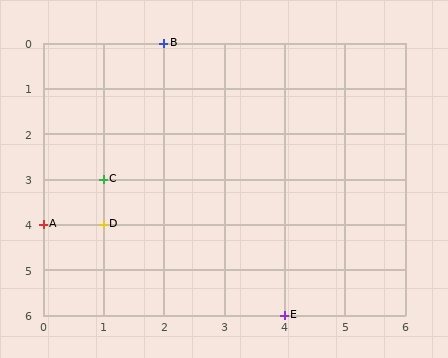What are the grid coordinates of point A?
Point A is at grid coordinates (0, 4).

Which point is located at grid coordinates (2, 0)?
Point B is at (2, 0).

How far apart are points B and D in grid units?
Points B and D are 1 column and 4 rows apart (about 4.1 grid units diagonally).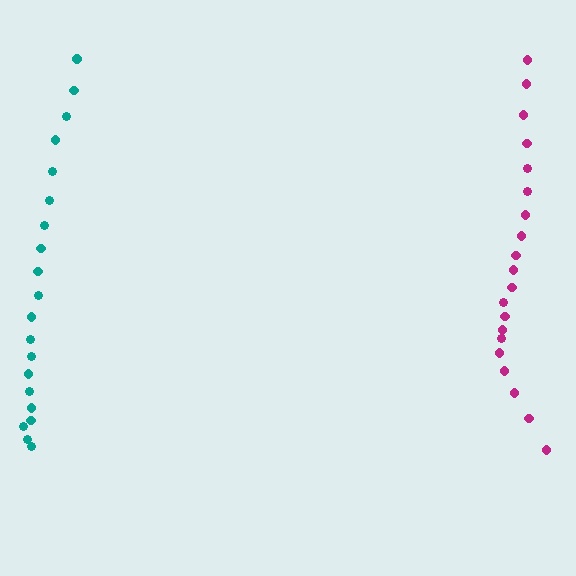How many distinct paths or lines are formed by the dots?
There are 2 distinct paths.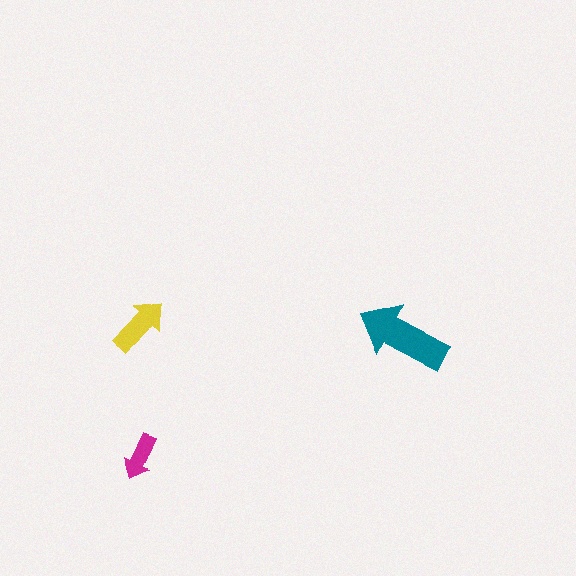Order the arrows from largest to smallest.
the teal one, the yellow one, the magenta one.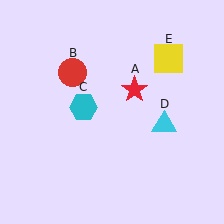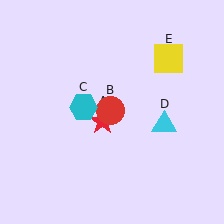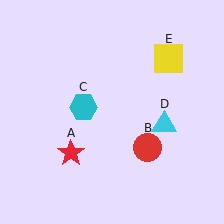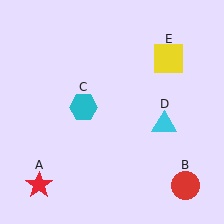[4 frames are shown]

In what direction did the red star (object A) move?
The red star (object A) moved down and to the left.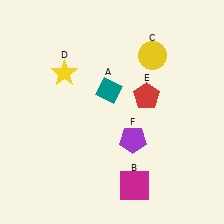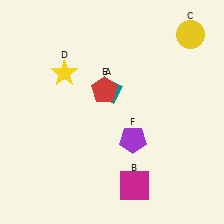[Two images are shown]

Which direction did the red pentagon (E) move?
The red pentagon (E) moved left.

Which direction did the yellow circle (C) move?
The yellow circle (C) moved right.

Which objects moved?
The objects that moved are: the yellow circle (C), the red pentagon (E).